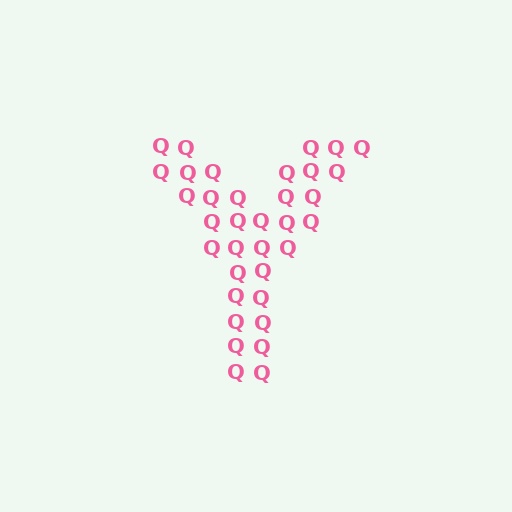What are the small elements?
The small elements are letter Q's.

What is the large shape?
The large shape is the letter Y.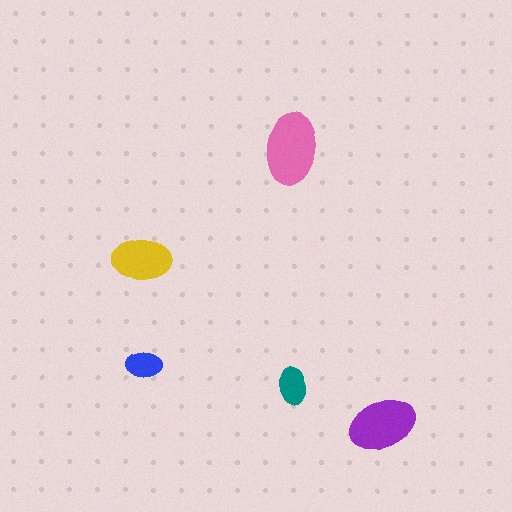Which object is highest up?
The pink ellipse is topmost.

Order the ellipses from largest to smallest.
the pink one, the purple one, the yellow one, the teal one, the blue one.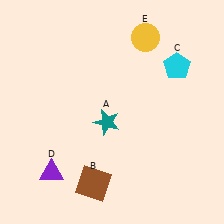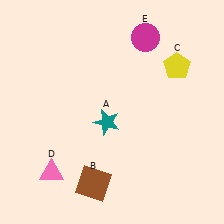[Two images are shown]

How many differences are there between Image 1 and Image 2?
There are 3 differences between the two images.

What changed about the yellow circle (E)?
In Image 1, E is yellow. In Image 2, it changed to magenta.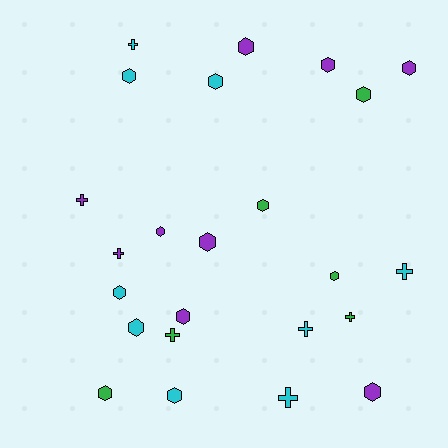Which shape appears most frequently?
Hexagon, with 16 objects.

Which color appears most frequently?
Cyan, with 9 objects.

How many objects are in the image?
There are 24 objects.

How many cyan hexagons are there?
There are 5 cyan hexagons.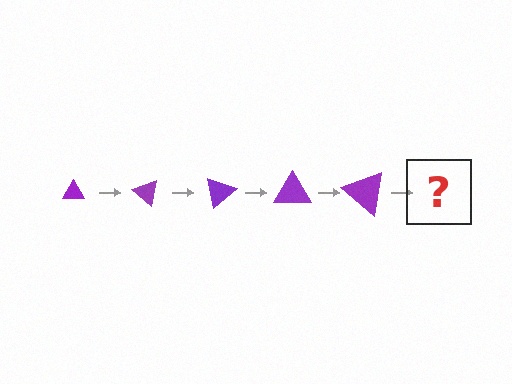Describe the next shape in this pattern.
It should be a triangle, larger than the previous one and rotated 200 degrees from the start.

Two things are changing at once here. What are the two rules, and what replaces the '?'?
The two rules are that the triangle grows larger each step and it rotates 40 degrees each step. The '?' should be a triangle, larger than the previous one and rotated 200 degrees from the start.